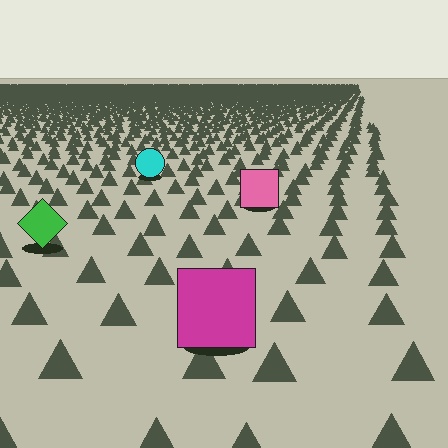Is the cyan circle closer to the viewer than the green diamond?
No. The green diamond is closer — you can tell from the texture gradient: the ground texture is coarser near it.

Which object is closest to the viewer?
The magenta square is closest. The texture marks near it are larger and more spread out.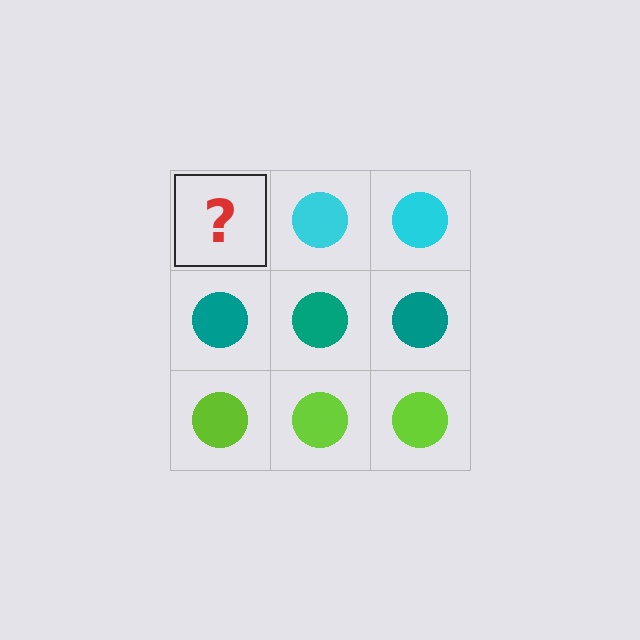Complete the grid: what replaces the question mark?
The question mark should be replaced with a cyan circle.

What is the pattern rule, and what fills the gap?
The rule is that each row has a consistent color. The gap should be filled with a cyan circle.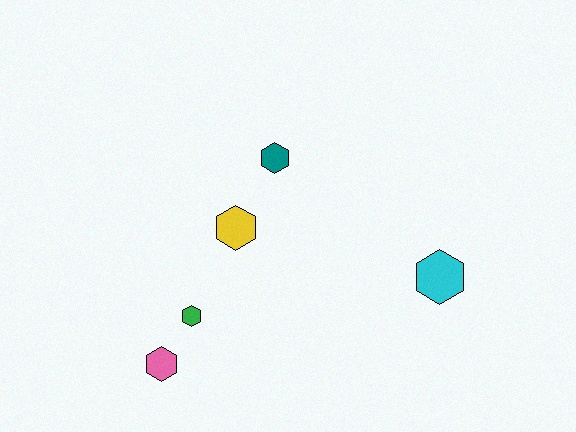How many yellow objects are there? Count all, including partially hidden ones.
There is 1 yellow object.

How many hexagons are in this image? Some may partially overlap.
There are 5 hexagons.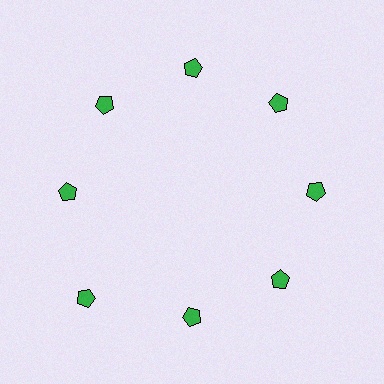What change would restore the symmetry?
The symmetry would be restored by moving it inward, back onto the ring so that all 8 pentagons sit at equal angles and equal distance from the center.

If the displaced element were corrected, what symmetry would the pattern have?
It would have 8-fold rotational symmetry — the pattern would map onto itself every 45 degrees.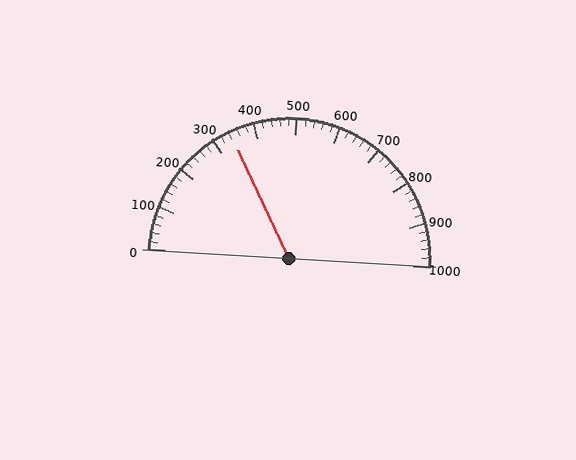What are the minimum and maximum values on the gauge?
The gauge ranges from 0 to 1000.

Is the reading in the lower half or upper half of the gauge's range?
The reading is in the lower half of the range (0 to 1000).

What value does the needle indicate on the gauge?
The needle indicates approximately 340.